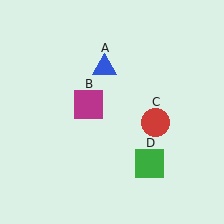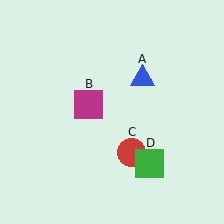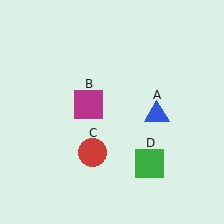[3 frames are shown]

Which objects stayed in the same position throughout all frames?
Magenta square (object B) and green square (object D) remained stationary.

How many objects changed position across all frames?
2 objects changed position: blue triangle (object A), red circle (object C).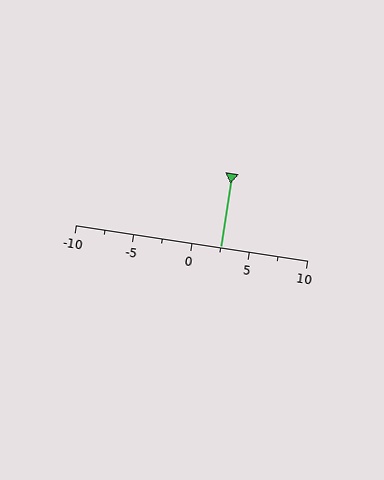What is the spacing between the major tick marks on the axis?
The major ticks are spaced 5 apart.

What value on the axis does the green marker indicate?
The marker indicates approximately 2.5.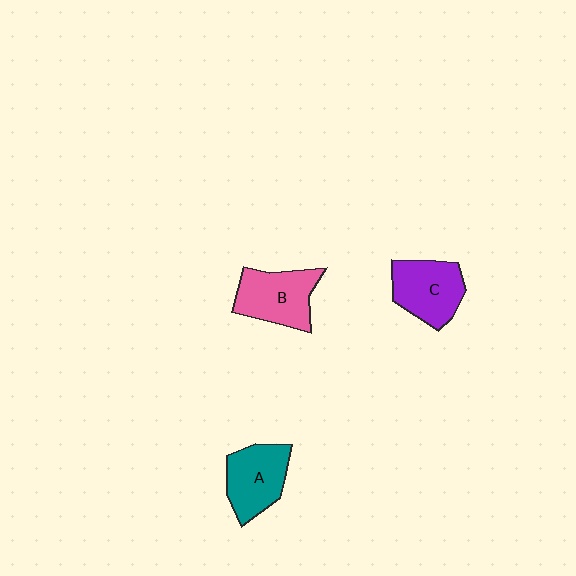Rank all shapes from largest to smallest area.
From largest to smallest: B (pink), C (purple), A (teal).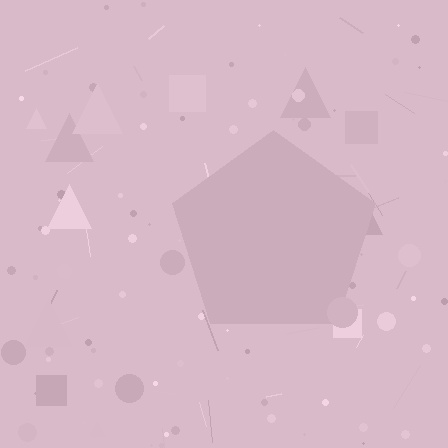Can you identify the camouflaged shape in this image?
The camouflaged shape is a pentagon.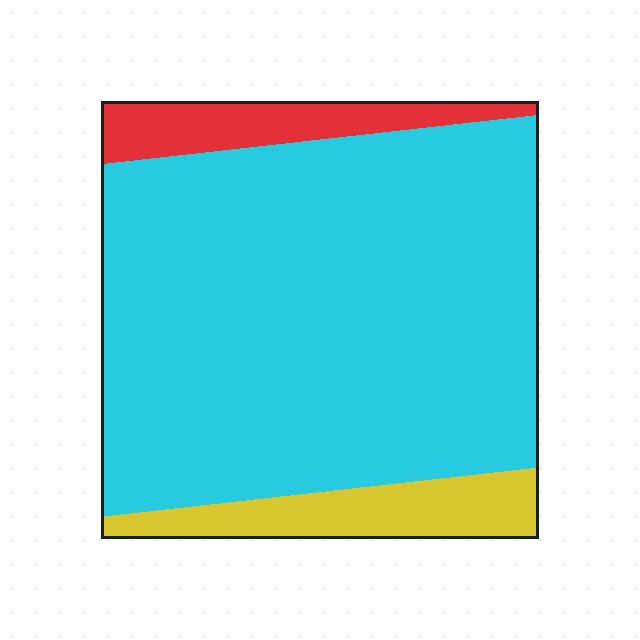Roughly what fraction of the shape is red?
Red takes up about one tenth (1/10) of the shape.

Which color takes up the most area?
Cyan, at roughly 80%.